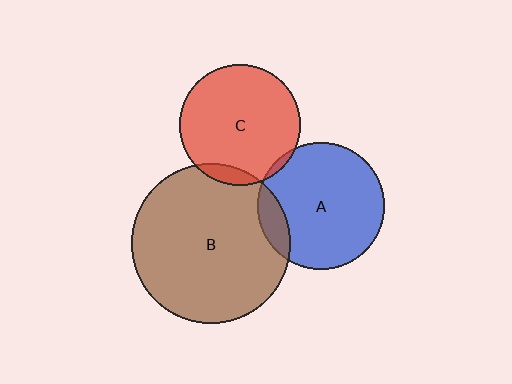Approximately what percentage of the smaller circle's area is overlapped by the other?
Approximately 5%.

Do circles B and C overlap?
Yes.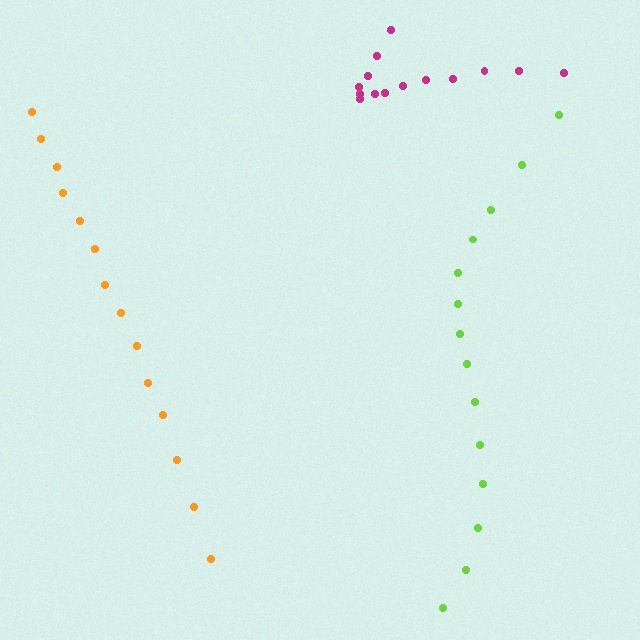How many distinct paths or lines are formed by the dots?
There are 3 distinct paths.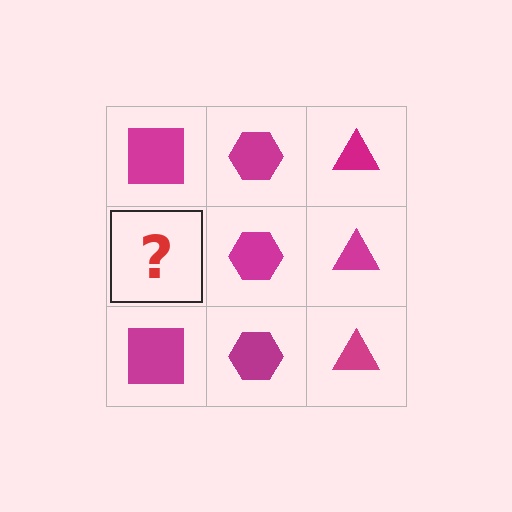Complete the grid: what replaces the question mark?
The question mark should be replaced with a magenta square.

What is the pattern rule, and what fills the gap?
The rule is that each column has a consistent shape. The gap should be filled with a magenta square.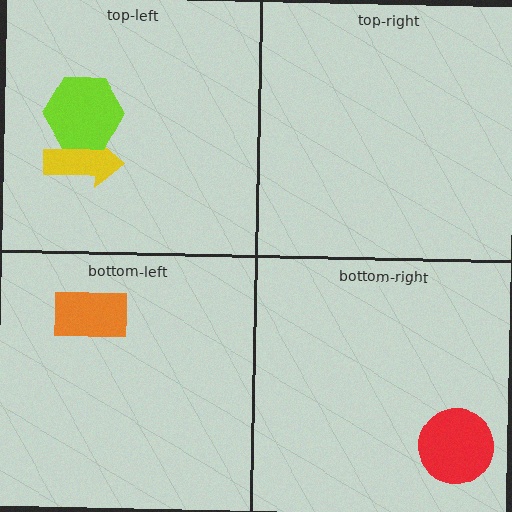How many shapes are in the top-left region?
2.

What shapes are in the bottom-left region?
The orange rectangle.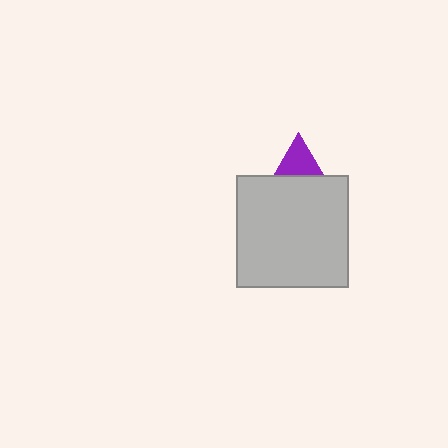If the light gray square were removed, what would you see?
You would see the complete purple triangle.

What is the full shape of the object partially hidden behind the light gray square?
The partially hidden object is a purple triangle.